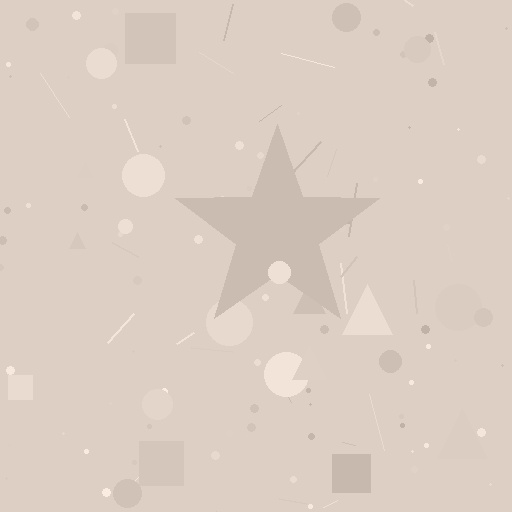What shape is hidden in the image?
A star is hidden in the image.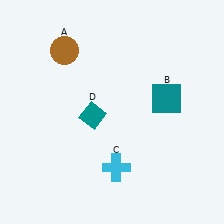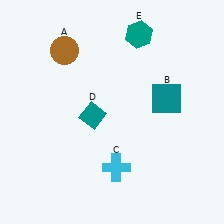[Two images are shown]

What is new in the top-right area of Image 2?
A teal hexagon (E) was added in the top-right area of Image 2.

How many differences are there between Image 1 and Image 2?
There is 1 difference between the two images.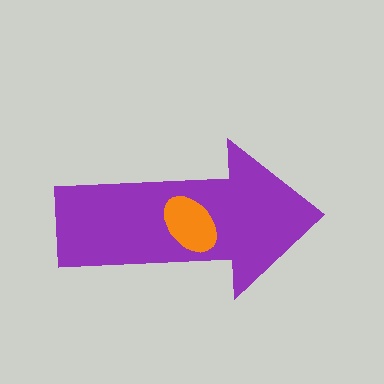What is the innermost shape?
The orange ellipse.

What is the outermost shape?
The purple arrow.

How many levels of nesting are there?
2.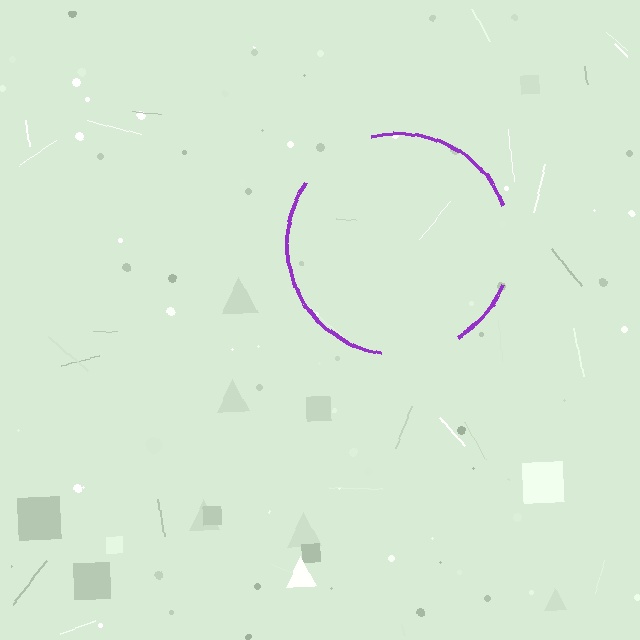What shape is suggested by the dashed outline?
The dashed outline suggests a circle.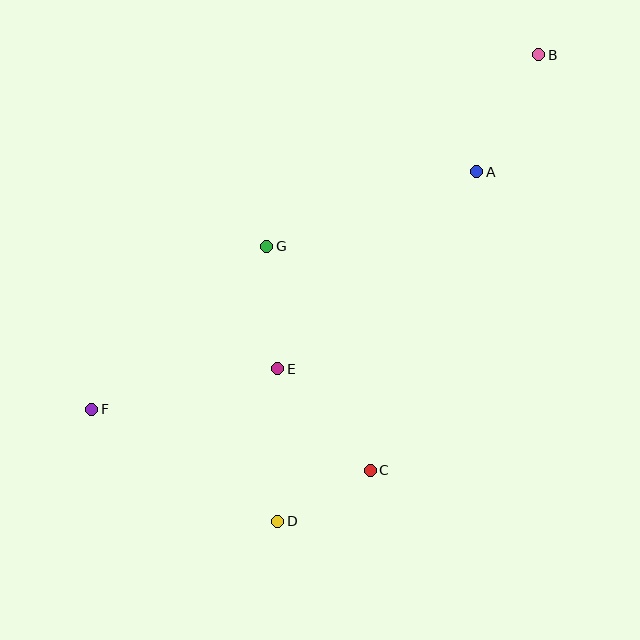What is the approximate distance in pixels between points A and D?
The distance between A and D is approximately 402 pixels.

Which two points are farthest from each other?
Points B and F are farthest from each other.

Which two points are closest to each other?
Points C and D are closest to each other.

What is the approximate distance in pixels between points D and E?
The distance between D and E is approximately 153 pixels.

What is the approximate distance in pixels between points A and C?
The distance between A and C is approximately 317 pixels.